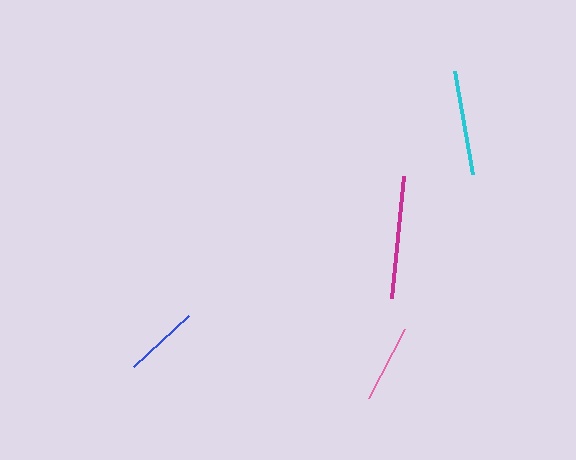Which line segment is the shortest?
The blue line is the shortest at approximately 75 pixels.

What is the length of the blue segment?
The blue segment is approximately 75 pixels long.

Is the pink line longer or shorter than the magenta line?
The magenta line is longer than the pink line.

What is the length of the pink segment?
The pink segment is approximately 78 pixels long.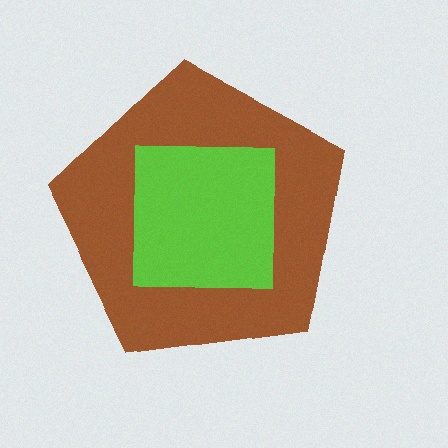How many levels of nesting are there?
2.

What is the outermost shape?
The brown pentagon.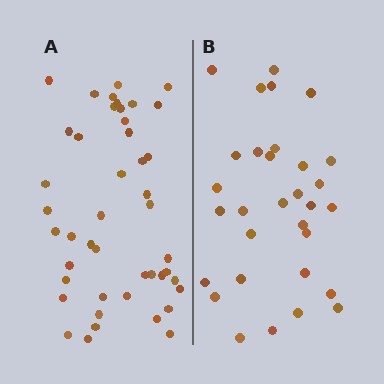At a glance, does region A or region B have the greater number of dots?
Region A (the left region) has more dots.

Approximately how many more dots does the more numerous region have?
Region A has approximately 15 more dots than region B.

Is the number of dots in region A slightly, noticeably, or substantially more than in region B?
Region A has substantially more. The ratio is roughly 1.5 to 1.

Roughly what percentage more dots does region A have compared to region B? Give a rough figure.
About 45% more.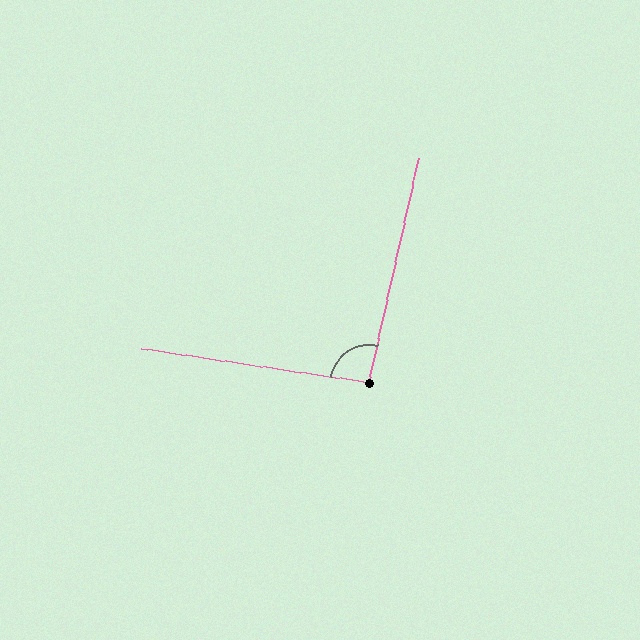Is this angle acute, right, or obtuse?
It is approximately a right angle.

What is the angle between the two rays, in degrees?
Approximately 94 degrees.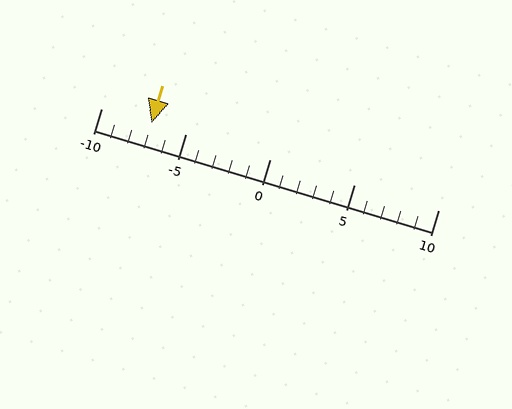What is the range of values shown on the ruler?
The ruler shows values from -10 to 10.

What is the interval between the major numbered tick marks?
The major tick marks are spaced 5 units apart.